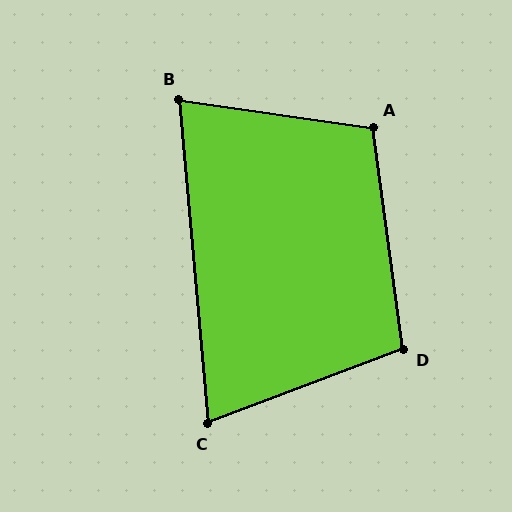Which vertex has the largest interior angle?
A, at approximately 106 degrees.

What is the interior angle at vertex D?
Approximately 103 degrees (obtuse).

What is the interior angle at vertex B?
Approximately 77 degrees (acute).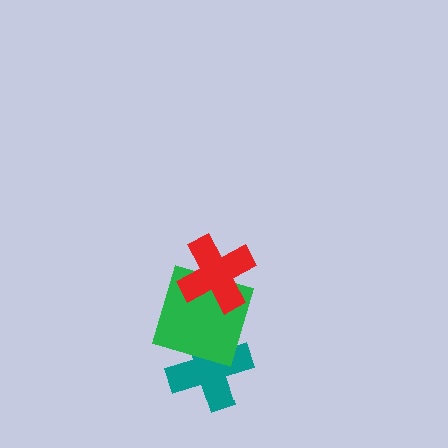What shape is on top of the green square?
The red cross is on top of the green square.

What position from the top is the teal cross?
The teal cross is 3rd from the top.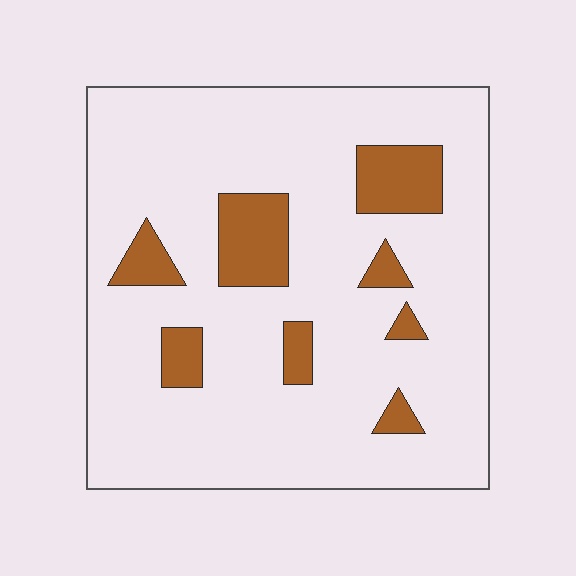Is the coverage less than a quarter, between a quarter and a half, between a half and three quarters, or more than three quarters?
Less than a quarter.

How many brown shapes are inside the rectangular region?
8.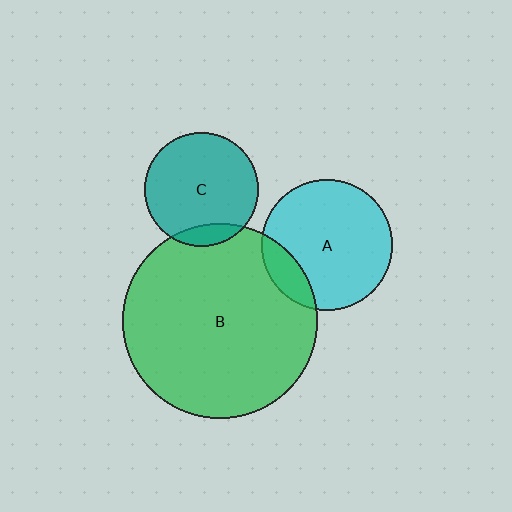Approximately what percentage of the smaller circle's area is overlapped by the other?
Approximately 15%.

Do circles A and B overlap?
Yes.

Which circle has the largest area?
Circle B (green).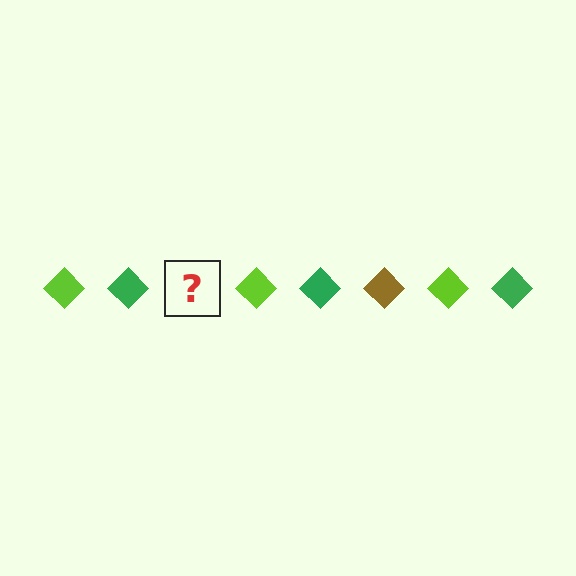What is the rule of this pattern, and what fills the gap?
The rule is that the pattern cycles through lime, green, brown diamonds. The gap should be filled with a brown diamond.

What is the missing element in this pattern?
The missing element is a brown diamond.